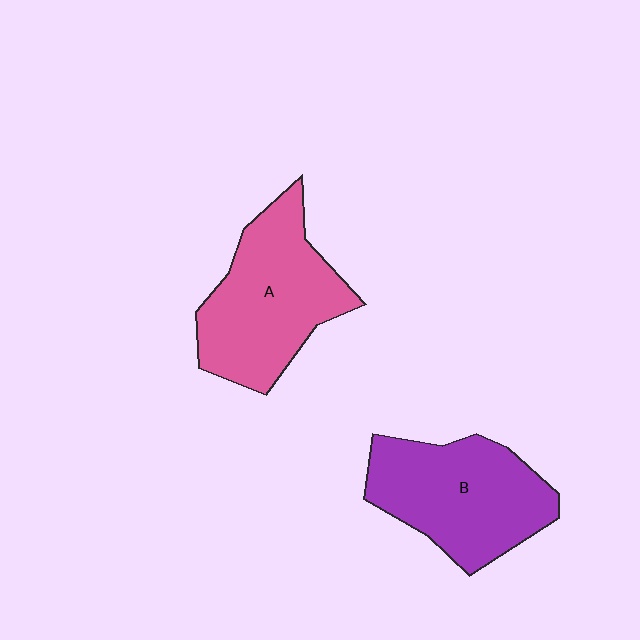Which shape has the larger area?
Shape A (pink).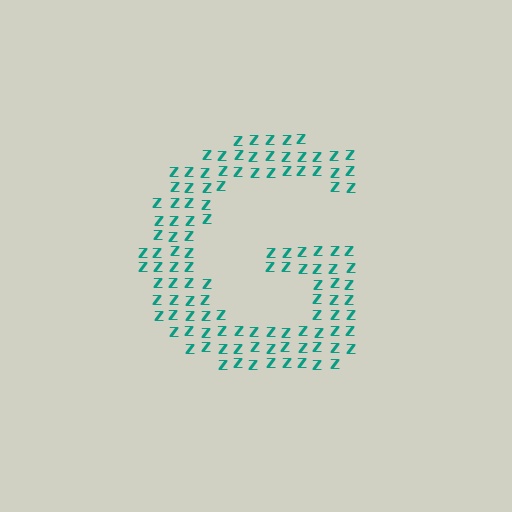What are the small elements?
The small elements are letter Z's.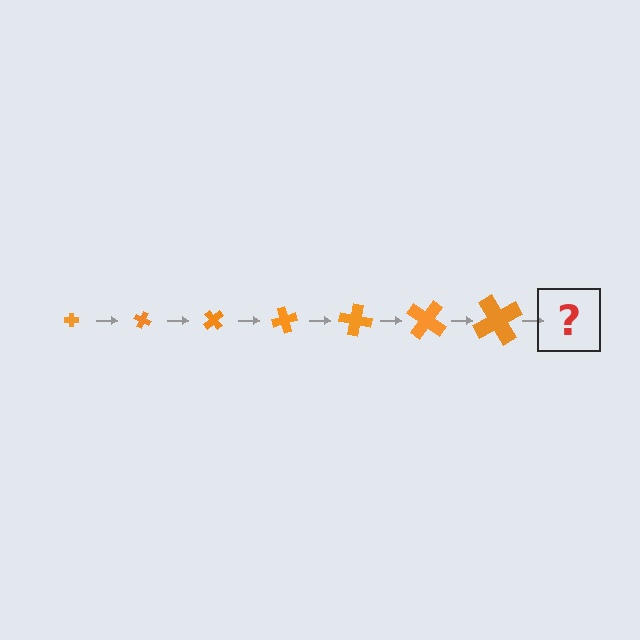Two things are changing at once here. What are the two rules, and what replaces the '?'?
The two rules are that the cross grows larger each step and it rotates 25 degrees each step. The '?' should be a cross, larger than the previous one and rotated 175 degrees from the start.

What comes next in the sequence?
The next element should be a cross, larger than the previous one and rotated 175 degrees from the start.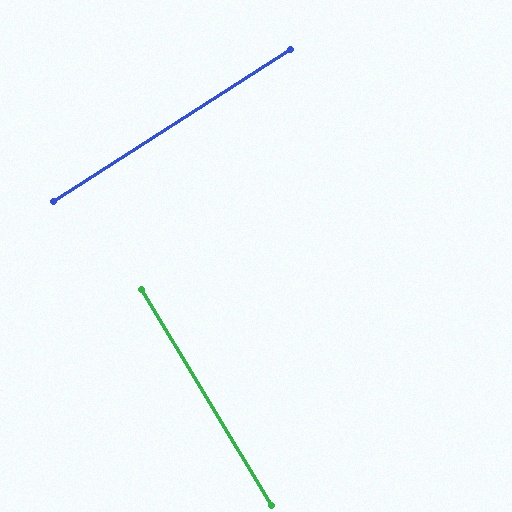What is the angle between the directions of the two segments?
Approximately 88 degrees.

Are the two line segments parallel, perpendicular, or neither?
Perpendicular — they meet at approximately 88°.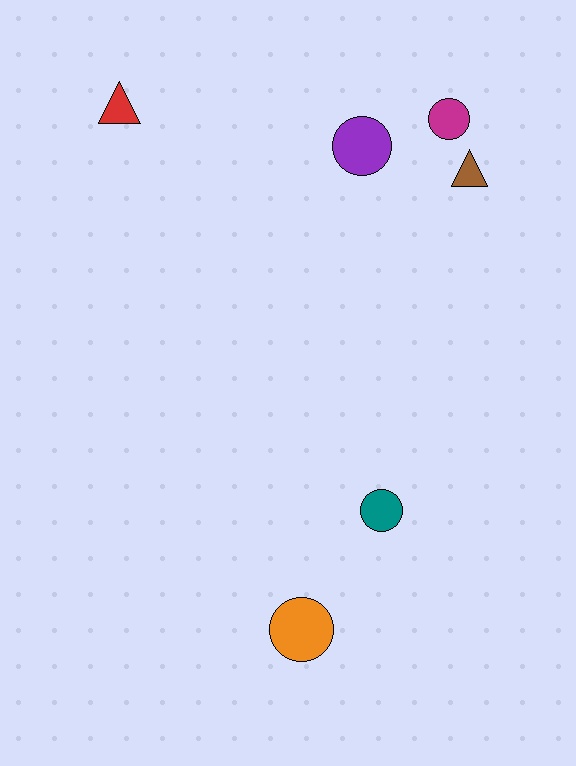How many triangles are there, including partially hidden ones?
There are 2 triangles.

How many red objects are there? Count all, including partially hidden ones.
There is 1 red object.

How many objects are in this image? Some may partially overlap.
There are 6 objects.